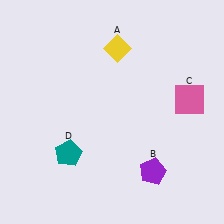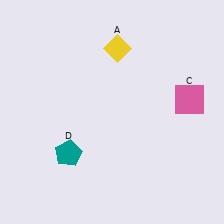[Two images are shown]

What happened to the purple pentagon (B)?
The purple pentagon (B) was removed in Image 2. It was in the bottom-right area of Image 1.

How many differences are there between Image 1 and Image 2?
There is 1 difference between the two images.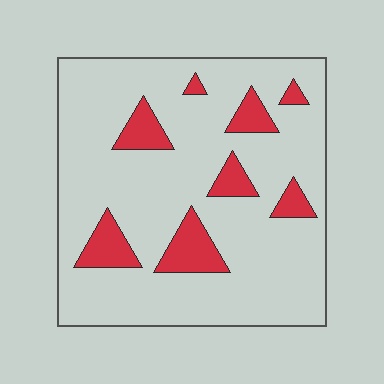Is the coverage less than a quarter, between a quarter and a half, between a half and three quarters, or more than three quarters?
Less than a quarter.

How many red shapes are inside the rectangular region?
8.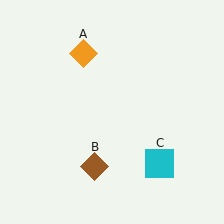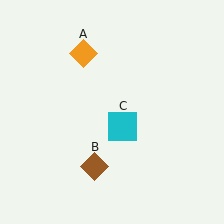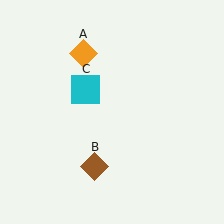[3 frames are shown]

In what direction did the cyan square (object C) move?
The cyan square (object C) moved up and to the left.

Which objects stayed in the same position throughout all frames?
Orange diamond (object A) and brown diamond (object B) remained stationary.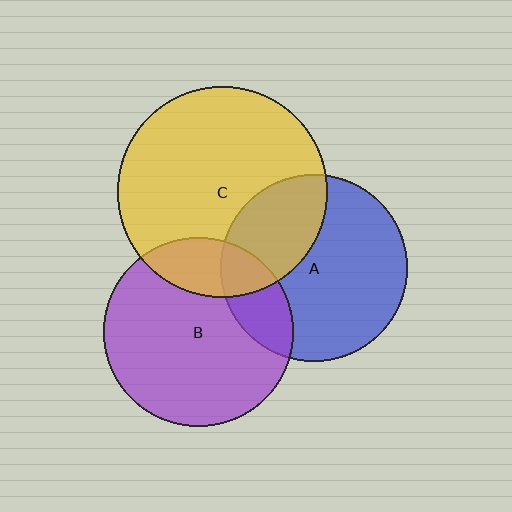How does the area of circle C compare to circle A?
Approximately 1.3 times.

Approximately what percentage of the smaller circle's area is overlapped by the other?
Approximately 20%.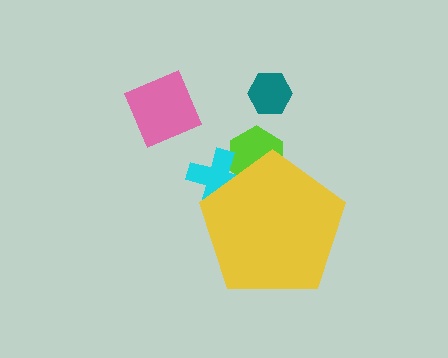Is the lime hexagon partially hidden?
Yes, the lime hexagon is partially hidden behind the yellow pentagon.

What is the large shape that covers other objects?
A yellow pentagon.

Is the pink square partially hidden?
No, the pink square is fully visible.